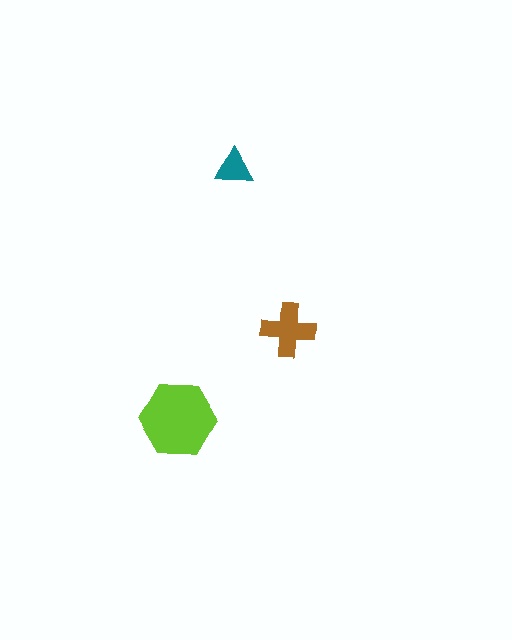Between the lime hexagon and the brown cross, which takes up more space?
The lime hexagon.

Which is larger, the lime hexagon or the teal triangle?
The lime hexagon.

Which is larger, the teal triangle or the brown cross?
The brown cross.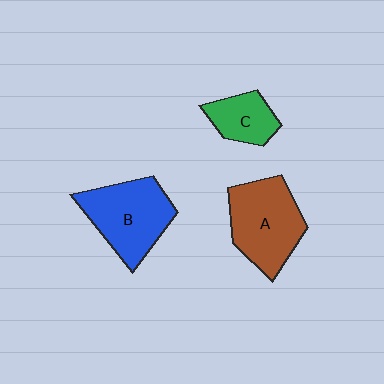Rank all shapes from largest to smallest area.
From largest to smallest: A (brown), B (blue), C (green).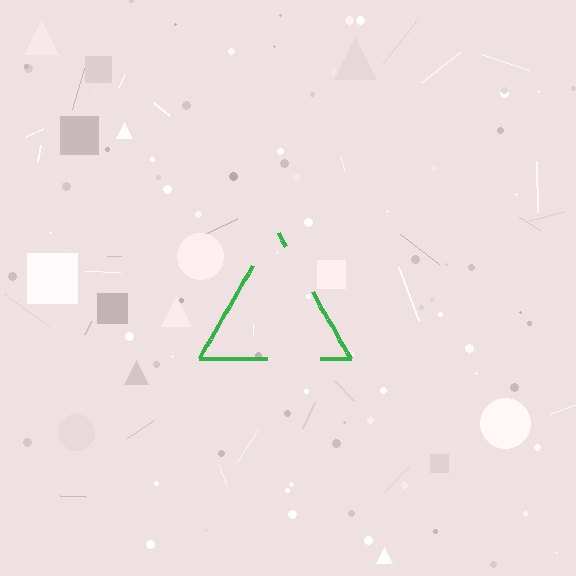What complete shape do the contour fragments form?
The contour fragments form a triangle.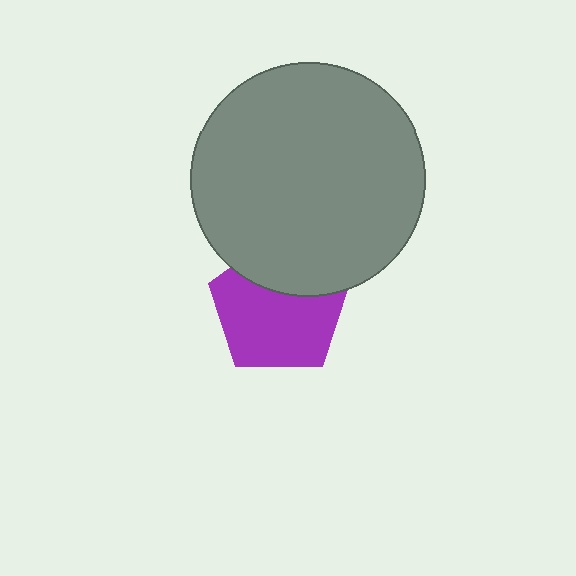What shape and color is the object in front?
The object in front is a gray circle.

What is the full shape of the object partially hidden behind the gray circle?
The partially hidden object is a purple pentagon.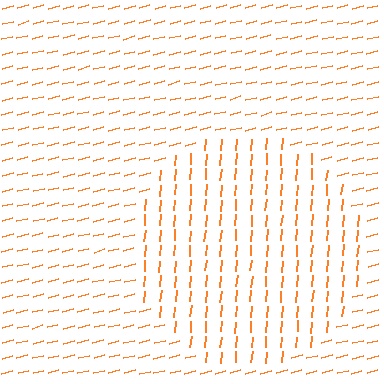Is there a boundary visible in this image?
Yes, there is a texture boundary formed by a change in line orientation.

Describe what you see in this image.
The image is filled with small orange line segments. A circle region in the image has lines oriented differently from the surrounding lines, creating a visible texture boundary.